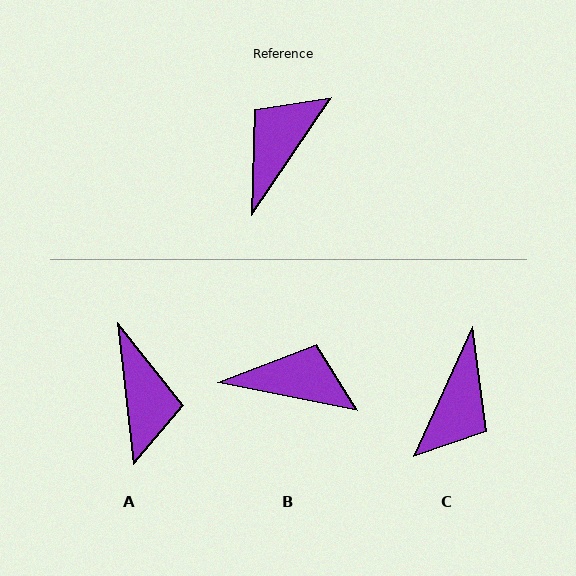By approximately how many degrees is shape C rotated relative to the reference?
Approximately 171 degrees clockwise.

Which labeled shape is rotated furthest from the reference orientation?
C, about 171 degrees away.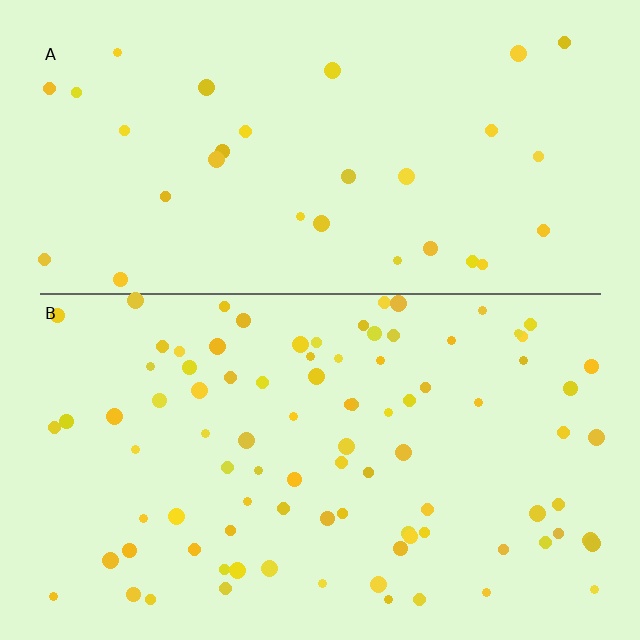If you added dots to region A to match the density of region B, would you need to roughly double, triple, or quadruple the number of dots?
Approximately triple.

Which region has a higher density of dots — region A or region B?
B (the bottom).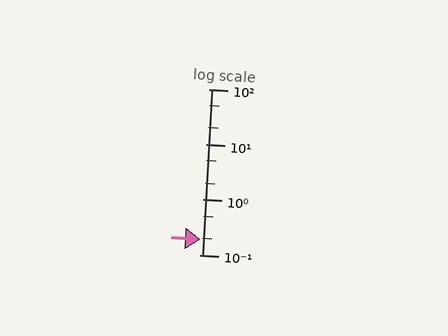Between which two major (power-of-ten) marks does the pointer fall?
The pointer is between 0.1 and 1.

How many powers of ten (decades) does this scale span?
The scale spans 3 decades, from 0.1 to 100.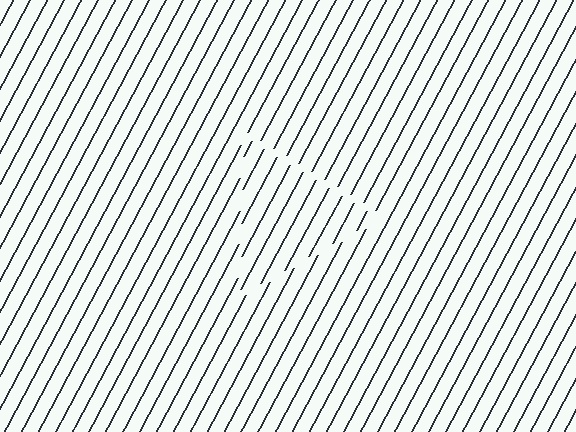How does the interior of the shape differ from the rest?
The interior of the shape contains the same grating, shifted by half a period — the contour is defined by the phase discontinuity where line-ends from the inner and outer gratings abut.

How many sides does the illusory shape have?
3 sides — the line-ends trace a triangle.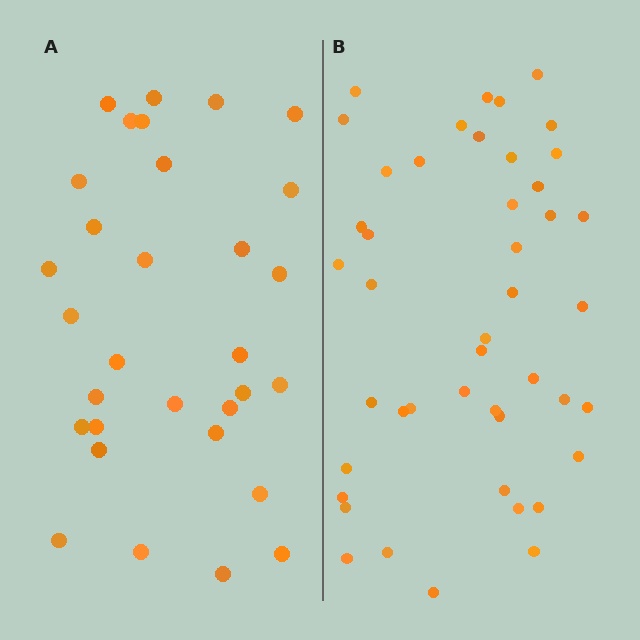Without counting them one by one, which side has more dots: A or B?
Region B (the right region) has more dots.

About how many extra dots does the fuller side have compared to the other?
Region B has approximately 15 more dots than region A.